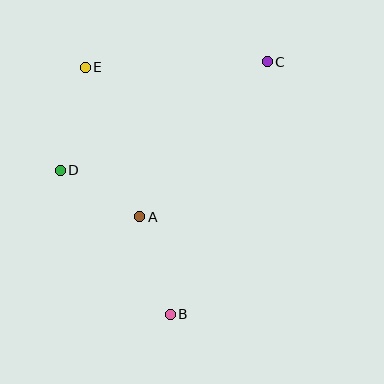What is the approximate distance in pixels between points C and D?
The distance between C and D is approximately 233 pixels.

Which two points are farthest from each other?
Points B and C are farthest from each other.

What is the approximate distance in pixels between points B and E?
The distance between B and E is approximately 261 pixels.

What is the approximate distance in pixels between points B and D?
The distance between B and D is approximately 181 pixels.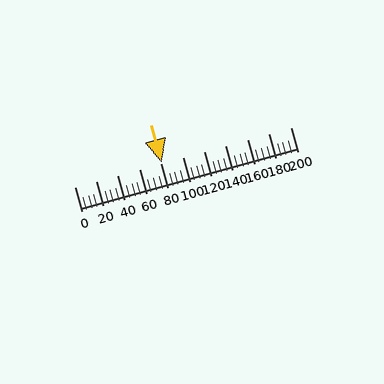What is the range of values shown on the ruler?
The ruler shows values from 0 to 200.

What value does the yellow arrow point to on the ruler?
The yellow arrow points to approximately 81.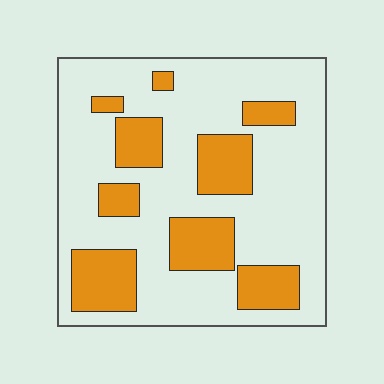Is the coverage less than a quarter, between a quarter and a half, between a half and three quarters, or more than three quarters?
Between a quarter and a half.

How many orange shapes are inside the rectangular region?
9.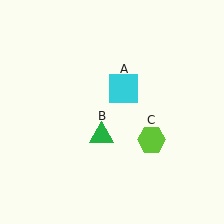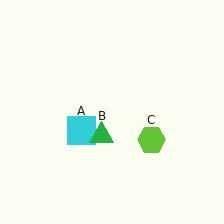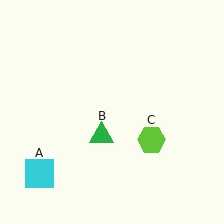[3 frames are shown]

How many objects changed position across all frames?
1 object changed position: cyan square (object A).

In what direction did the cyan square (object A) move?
The cyan square (object A) moved down and to the left.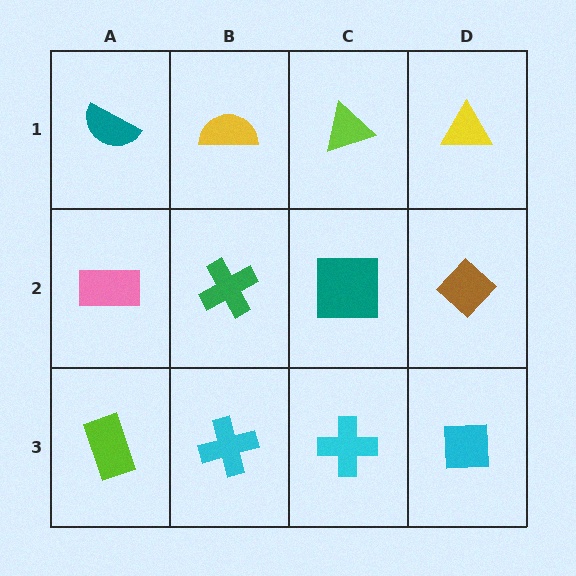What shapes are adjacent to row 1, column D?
A brown diamond (row 2, column D), a lime triangle (row 1, column C).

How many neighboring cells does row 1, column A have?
2.